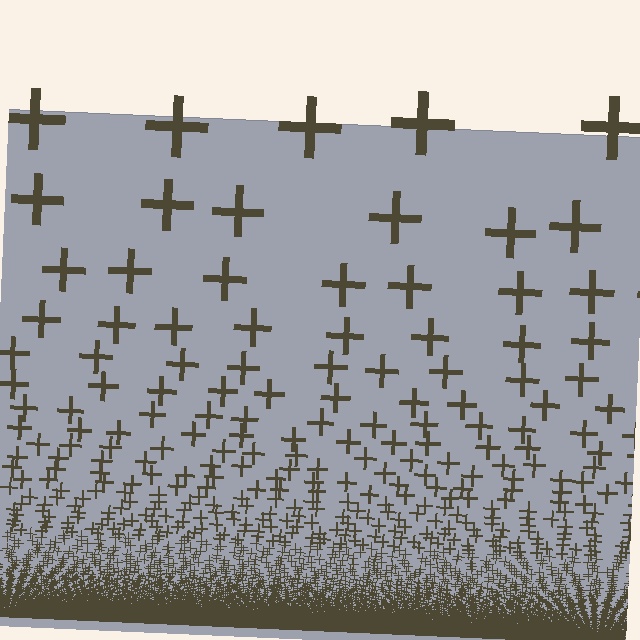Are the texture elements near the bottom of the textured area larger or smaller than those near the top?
Smaller. The gradient is inverted — elements near the bottom are smaller and denser.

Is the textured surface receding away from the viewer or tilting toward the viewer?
The surface appears to tilt toward the viewer. Texture elements get larger and sparser toward the top.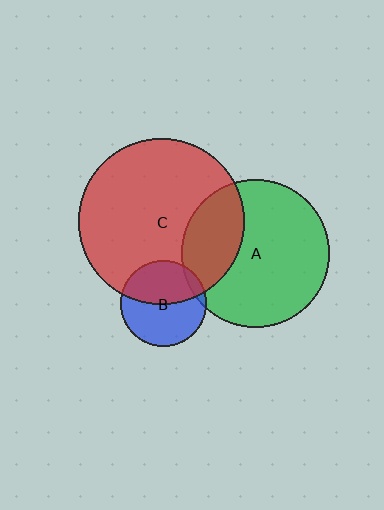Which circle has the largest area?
Circle C (red).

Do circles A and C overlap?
Yes.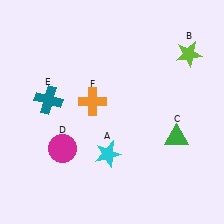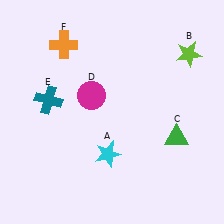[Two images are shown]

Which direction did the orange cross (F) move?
The orange cross (F) moved up.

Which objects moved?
The objects that moved are: the magenta circle (D), the orange cross (F).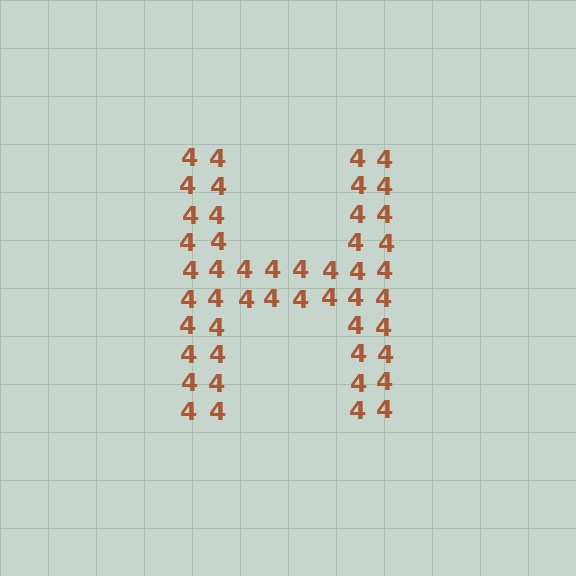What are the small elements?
The small elements are digit 4's.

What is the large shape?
The large shape is the letter H.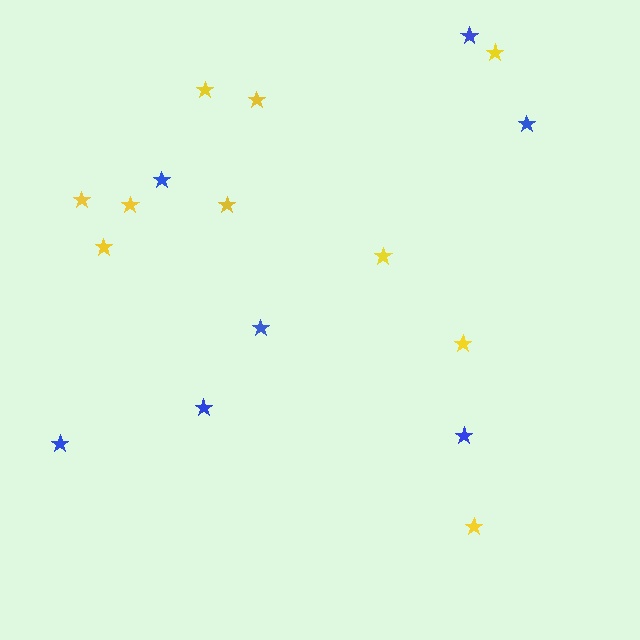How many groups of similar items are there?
There are 2 groups: one group of yellow stars (10) and one group of blue stars (7).